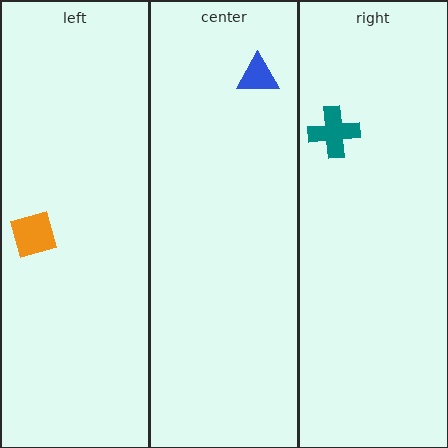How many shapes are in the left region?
1.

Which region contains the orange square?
The left region.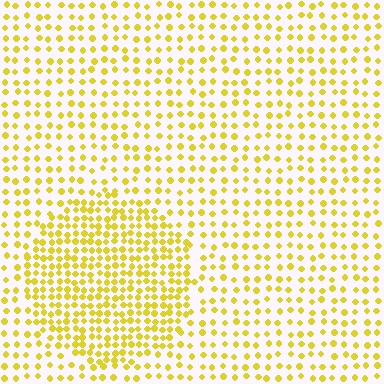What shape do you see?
I see a circle.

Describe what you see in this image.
The image contains small yellow elements arranged at two different densities. A circle-shaped region is visible where the elements are more densely packed than the surrounding area.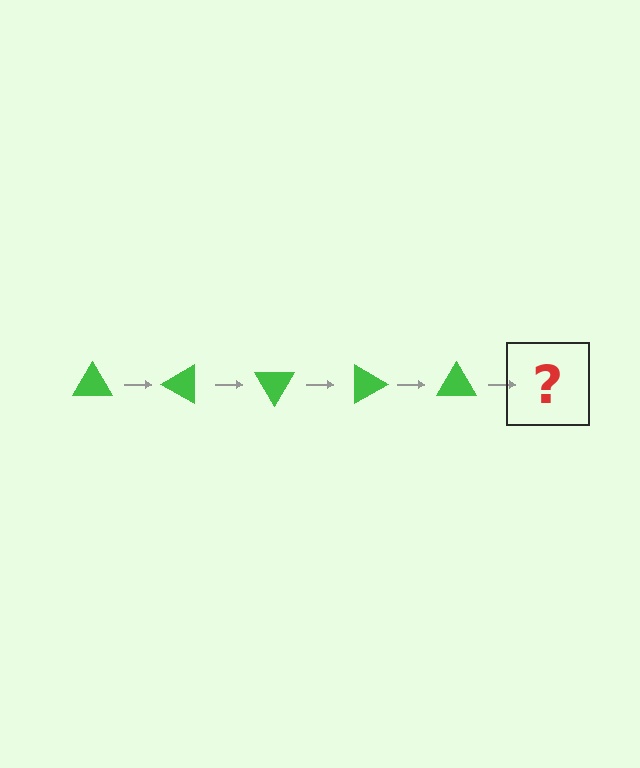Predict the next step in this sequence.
The next step is a green triangle rotated 150 degrees.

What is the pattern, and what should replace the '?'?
The pattern is that the triangle rotates 30 degrees each step. The '?' should be a green triangle rotated 150 degrees.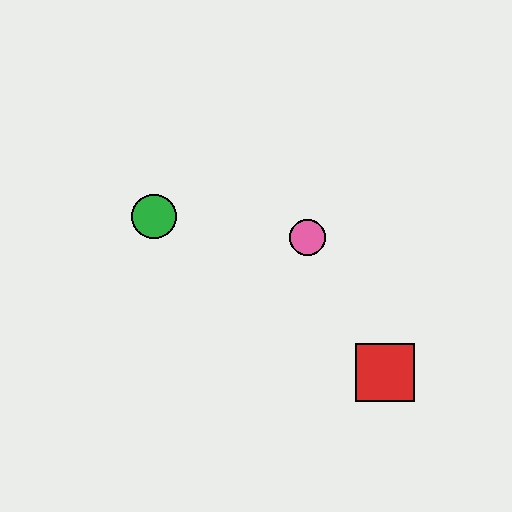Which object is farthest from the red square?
The green circle is farthest from the red square.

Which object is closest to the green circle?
The pink circle is closest to the green circle.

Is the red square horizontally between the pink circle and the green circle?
No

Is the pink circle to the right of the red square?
No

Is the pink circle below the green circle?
Yes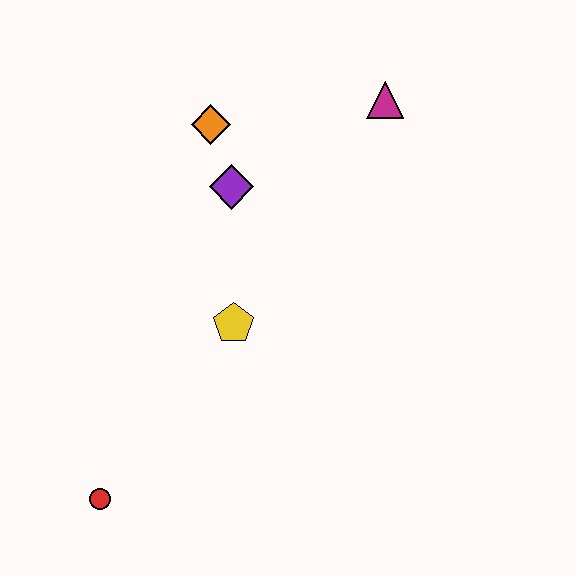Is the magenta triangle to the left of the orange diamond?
No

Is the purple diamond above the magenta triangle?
No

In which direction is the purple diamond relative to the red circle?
The purple diamond is above the red circle.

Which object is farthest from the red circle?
The magenta triangle is farthest from the red circle.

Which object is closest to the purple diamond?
The orange diamond is closest to the purple diamond.